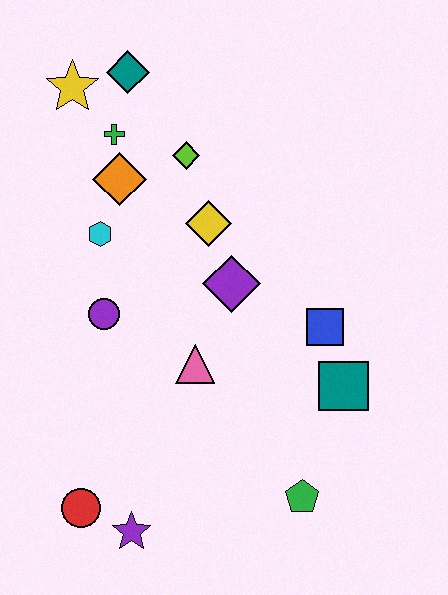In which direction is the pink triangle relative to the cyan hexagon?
The pink triangle is below the cyan hexagon.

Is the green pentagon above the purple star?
Yes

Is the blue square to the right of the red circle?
Yes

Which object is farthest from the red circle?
The teal diamond is farthest from the red circle.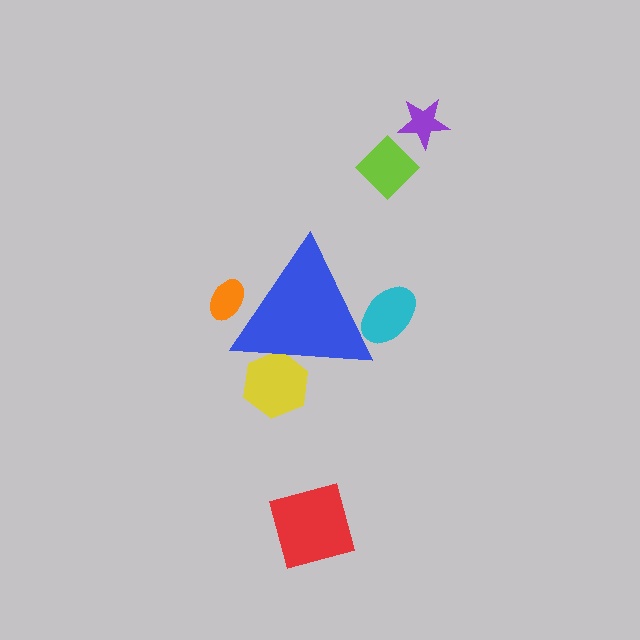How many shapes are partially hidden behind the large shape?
3 shapes are partially hidden.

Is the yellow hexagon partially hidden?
Yes, the yellow hexagon is partially hidden behind the blue triangle.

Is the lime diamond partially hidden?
No, the lime diamond is fully visible.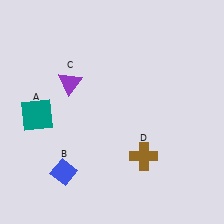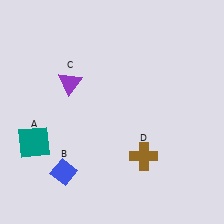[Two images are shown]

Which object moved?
The teal square (A) moved down.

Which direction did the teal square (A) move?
The teal square (A) moved down.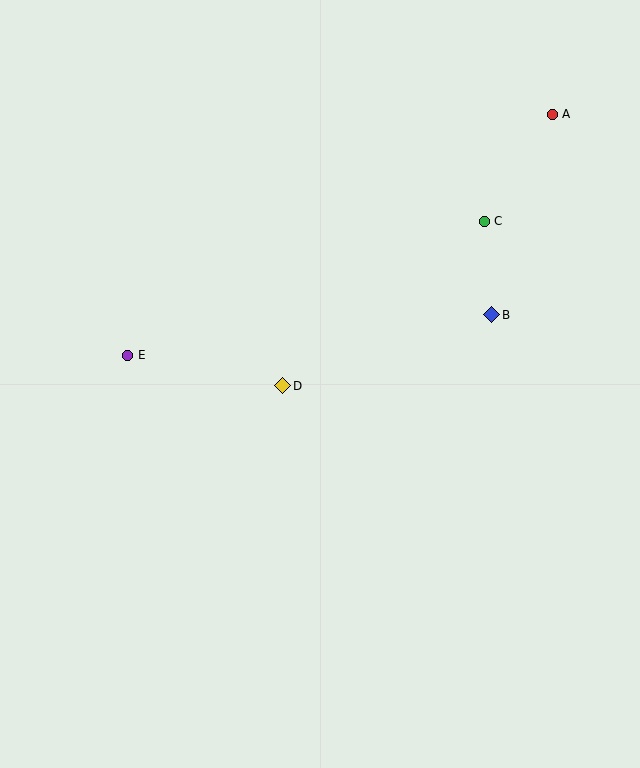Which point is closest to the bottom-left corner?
Point E is closest to the bottom-left corner.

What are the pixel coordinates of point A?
Point A is at (552, 114).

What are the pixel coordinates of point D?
Point D is at (283, 386).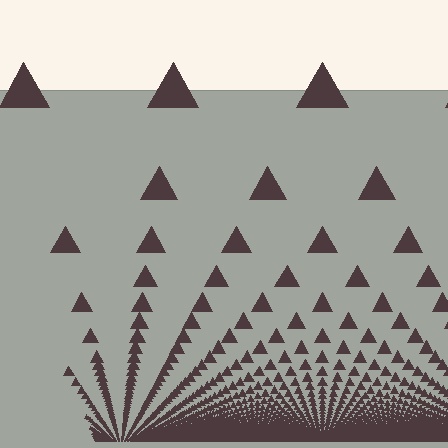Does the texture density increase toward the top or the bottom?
Density increases toward the bottom.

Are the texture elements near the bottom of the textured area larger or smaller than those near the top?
Smaller. The gradient is inverted — elements near the bottom are smaller and denser.